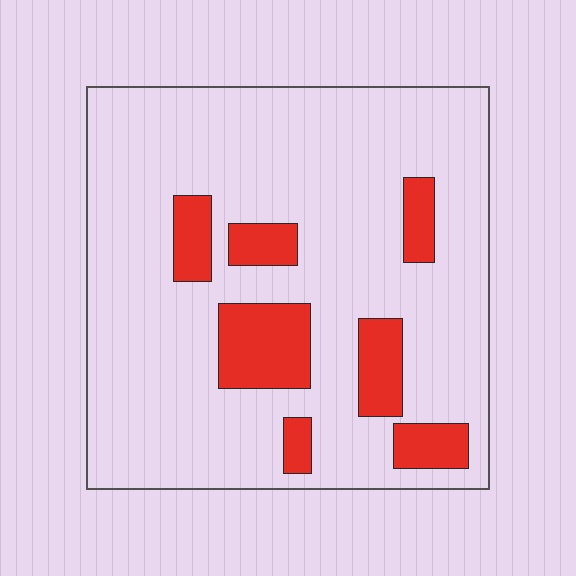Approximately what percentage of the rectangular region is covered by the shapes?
Approximately 15%.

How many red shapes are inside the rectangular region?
7.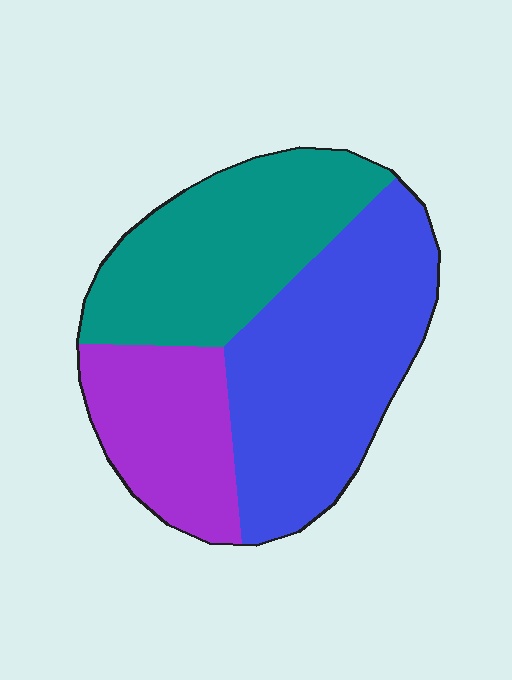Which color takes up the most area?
Blue, at roughly 45%.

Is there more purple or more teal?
Teal.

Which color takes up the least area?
Purple, at roughly 20%.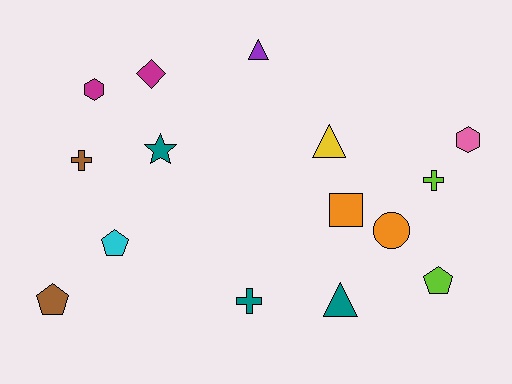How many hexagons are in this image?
There are 2 hexagons.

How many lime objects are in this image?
There are 2 lime objects.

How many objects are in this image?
There are 15 objects.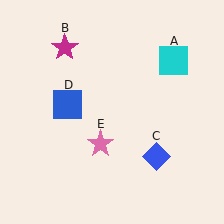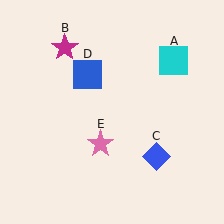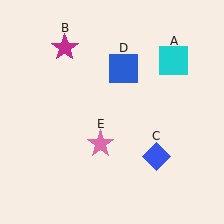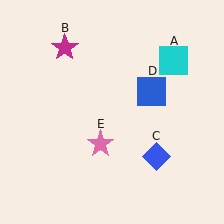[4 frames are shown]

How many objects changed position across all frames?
1 object changed position: blue square (object D).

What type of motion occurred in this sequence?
The blue square (object D) rotated clockwise around the center of the scene.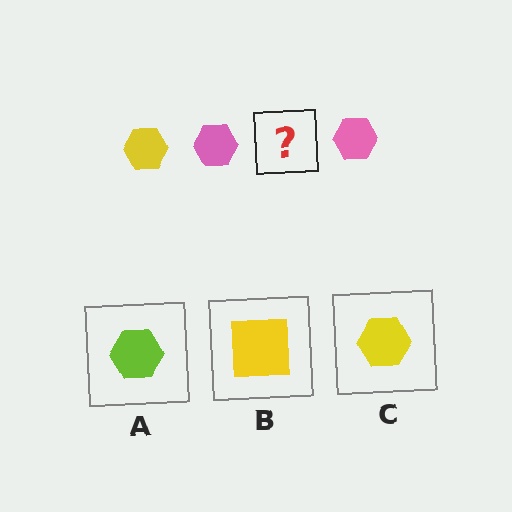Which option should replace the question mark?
Option C.